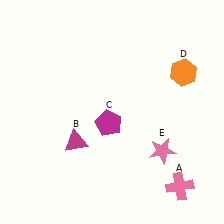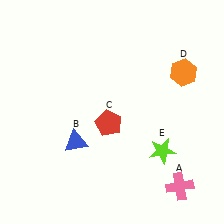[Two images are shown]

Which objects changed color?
B changed from magenta to blue. C changed from magenta to red. E changed from pink to lime.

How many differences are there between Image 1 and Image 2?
There are 3 differences between the two images.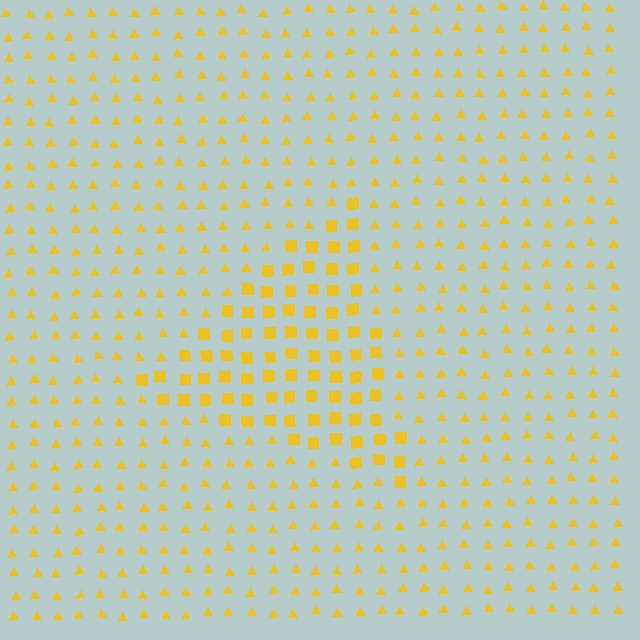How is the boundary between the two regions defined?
The boundary is defined by a change in element shape: squares inside vs. triangles outside. All elements share the same color and spacing.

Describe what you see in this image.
The image is filled with small yellow elements arranged in a uniform grid. A triangle-shaped region contains squares, while the surrounding area contains triangles. The boundary is defined purely by the change in element shape.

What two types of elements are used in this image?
The image uses squares inside the triangle region and triangles outside it.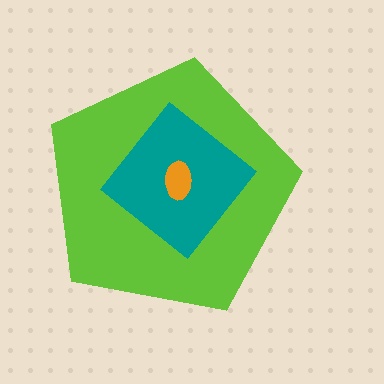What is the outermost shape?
The lime pentagon.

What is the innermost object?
The orange ellipse.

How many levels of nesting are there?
3.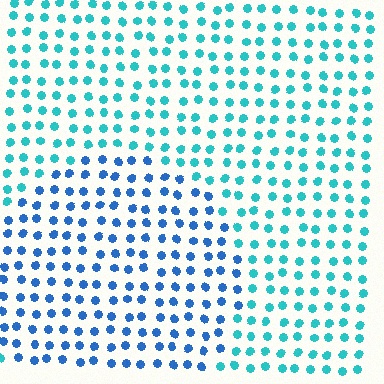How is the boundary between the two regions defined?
The boundary is defined purely by a slight shift in hue (about 35 degrees). Spacing, size, and orientation are identical on both sides.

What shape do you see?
I see a circle.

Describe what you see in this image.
The image is filled with small cyan elements in a uniform arrangement. A circle-shaped region is visible where the elements are tinted to a slightly different hue, forming a subtle color boundary.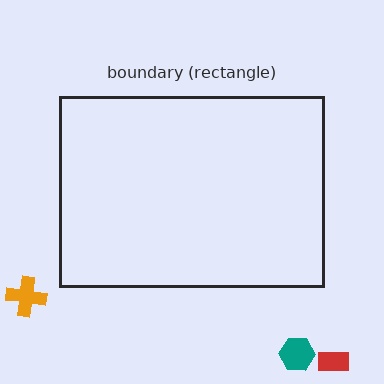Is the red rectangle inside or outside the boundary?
Outside.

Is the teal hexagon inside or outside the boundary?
Outside.